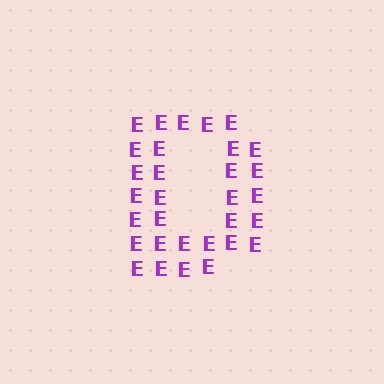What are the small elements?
The small elements are letter E's.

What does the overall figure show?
The overall figure shows the letter D.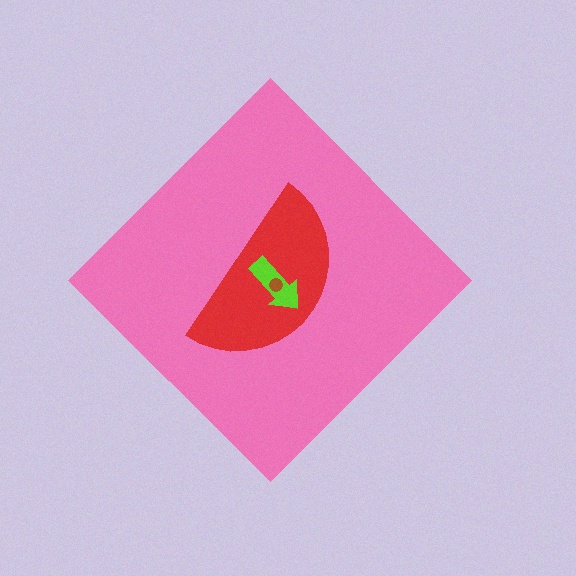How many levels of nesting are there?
4.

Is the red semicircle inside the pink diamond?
Yes.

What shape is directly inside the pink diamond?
The red semicircle.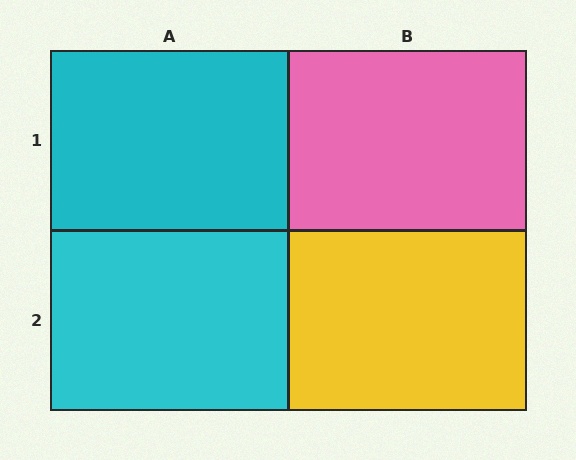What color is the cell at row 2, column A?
Cyan.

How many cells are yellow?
1 cell is yellow.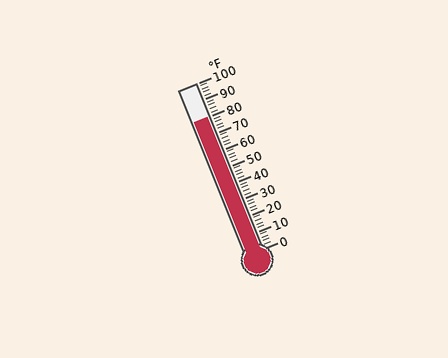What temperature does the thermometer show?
The thermometer shows approximately 80°F.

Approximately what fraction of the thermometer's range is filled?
The thermometer is filled to approximately 80% of its range.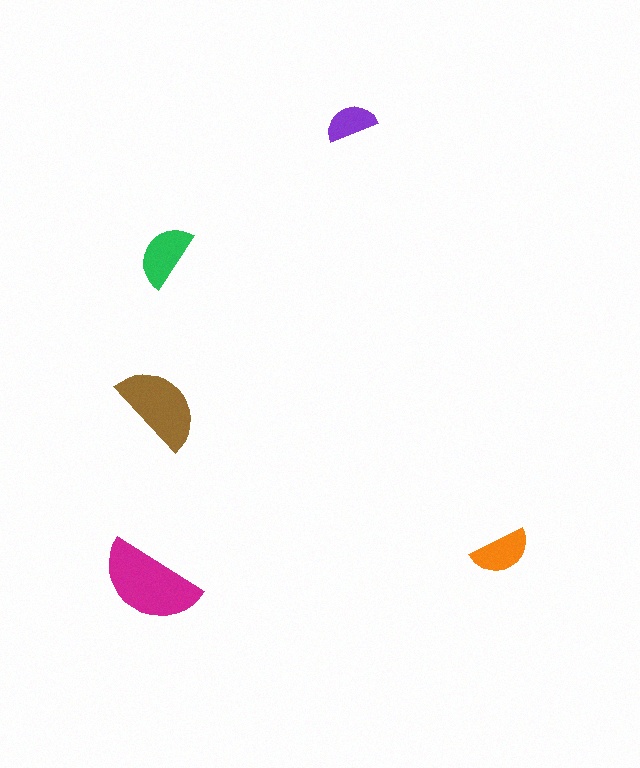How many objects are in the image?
There are 5 objects in the image.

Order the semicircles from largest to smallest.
the magenta one, the brown one, the green one, the orange one, the purple one.